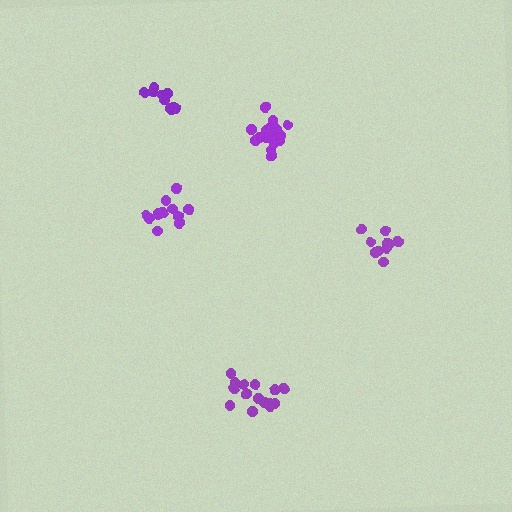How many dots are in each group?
Group 1: 12 dots, Group 2: 15 dots, Group 3: 16 dots, Group 4: 10 dots, Group 5: 10 dots (63 total).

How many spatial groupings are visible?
There are 5 spatial groupings.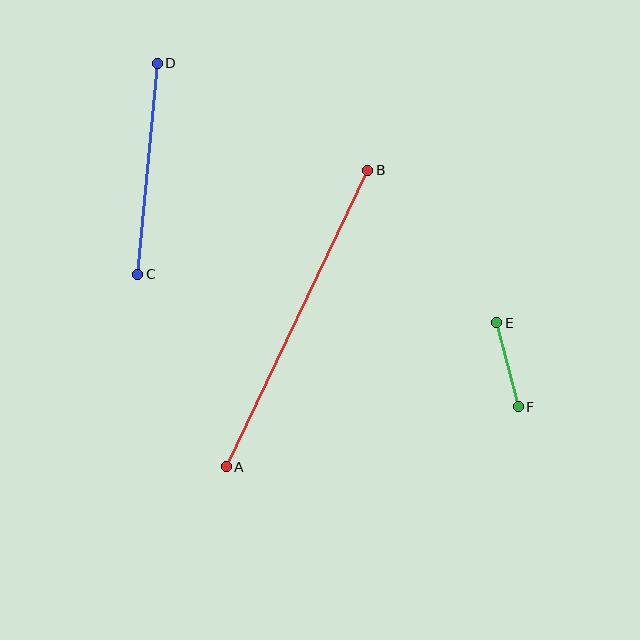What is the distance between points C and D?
The distance is approximately 212 pixels.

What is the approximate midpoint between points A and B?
The midpoint is at approximately (297, 319) pixels.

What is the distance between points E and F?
The distance is approximately 86 pixels.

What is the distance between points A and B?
The distance is approximately 329 pixels.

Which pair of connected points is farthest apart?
Points A and B are farthest apart.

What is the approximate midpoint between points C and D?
The midpoint is at approximately (148, 169) pixels.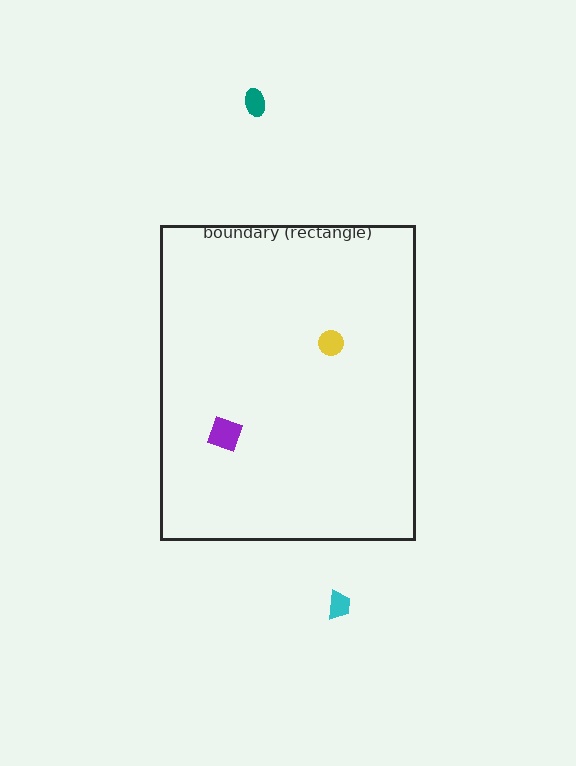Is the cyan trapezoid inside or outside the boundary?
Outside.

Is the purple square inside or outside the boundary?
Inside.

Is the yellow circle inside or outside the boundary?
Inside.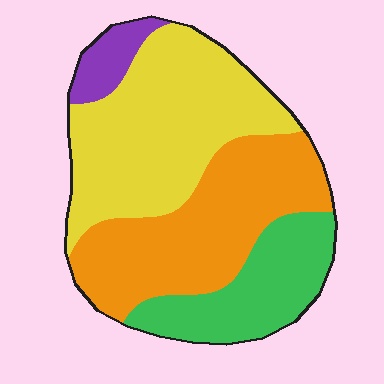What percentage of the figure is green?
Green covers 20% of the figure.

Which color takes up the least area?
Purple, at roughly 5%.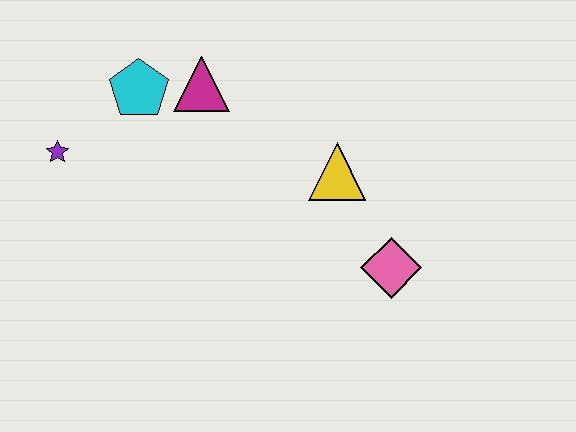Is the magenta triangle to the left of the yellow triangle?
Yes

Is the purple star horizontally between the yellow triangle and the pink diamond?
No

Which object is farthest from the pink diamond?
The purple star is farthest from the pink diamond.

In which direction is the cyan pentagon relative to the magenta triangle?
The cyan pentagon is to the left of the magenta triangle.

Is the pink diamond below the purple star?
Yes